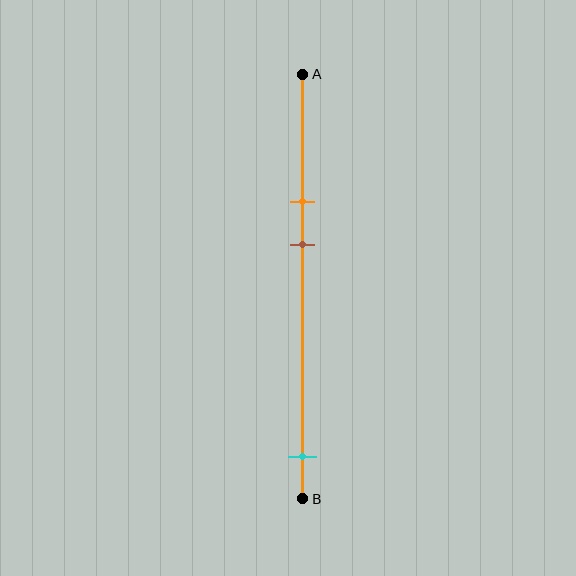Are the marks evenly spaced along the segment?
No, the marks are not evenly spaced.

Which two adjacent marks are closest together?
The orange and brown marks are the closest adjacent pair.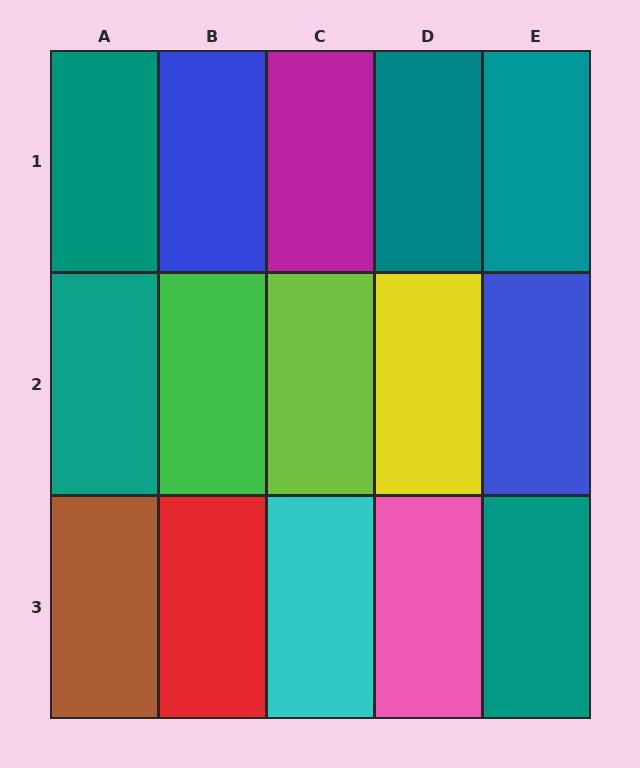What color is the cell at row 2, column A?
Teal.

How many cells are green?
1 cell is green.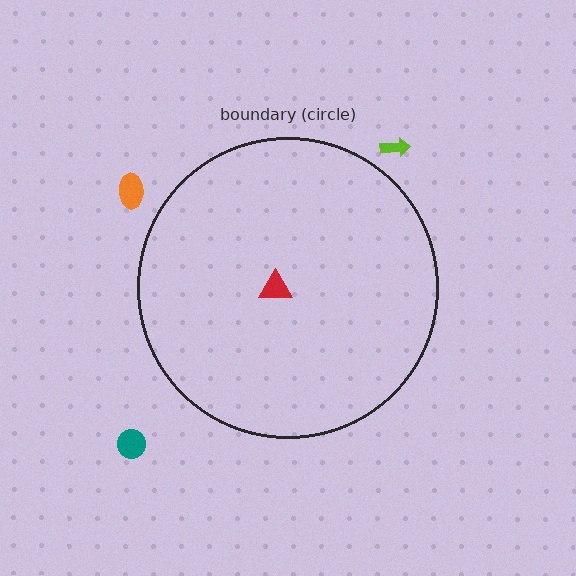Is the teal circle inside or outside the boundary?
Outside.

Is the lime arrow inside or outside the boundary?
Outside.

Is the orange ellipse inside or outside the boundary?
Outside.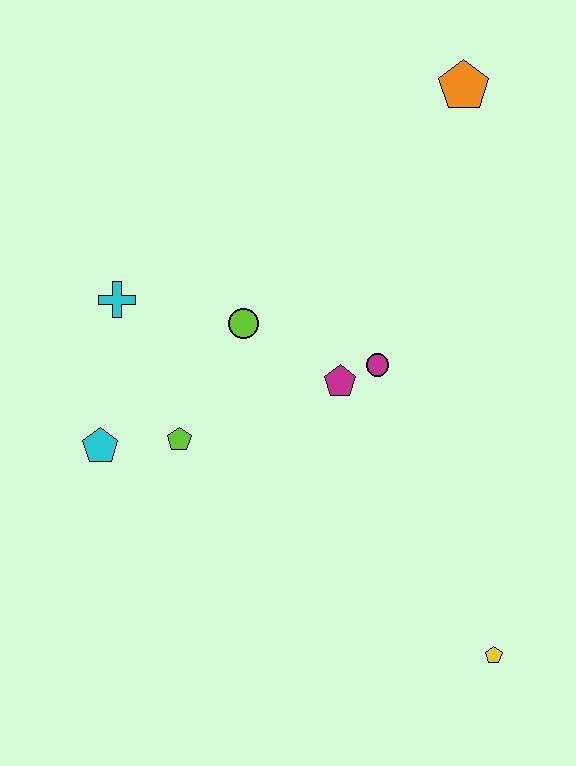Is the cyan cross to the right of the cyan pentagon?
Yes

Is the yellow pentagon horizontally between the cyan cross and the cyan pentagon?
No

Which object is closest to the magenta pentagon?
The magenta circle is closest to the magenta pentagon.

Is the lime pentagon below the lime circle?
Yes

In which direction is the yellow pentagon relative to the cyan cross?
The yellow pentagon is to the right of the cyan cross.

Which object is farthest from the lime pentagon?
The orange pentagon is farthest from the lime pentagon.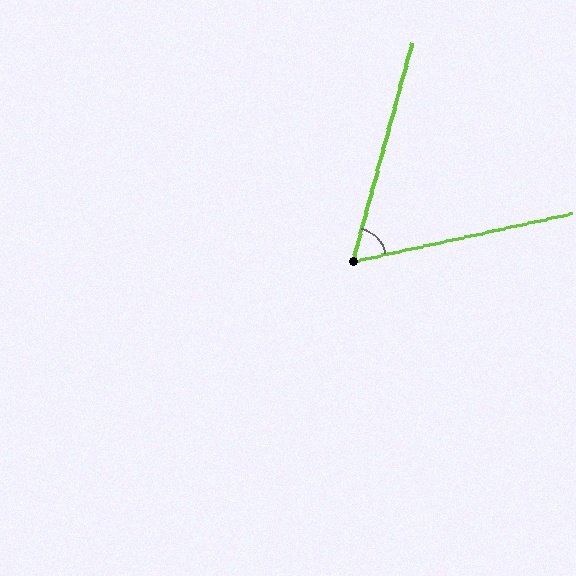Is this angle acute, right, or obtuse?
It is acute.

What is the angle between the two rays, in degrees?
Approximately 62 degrees.